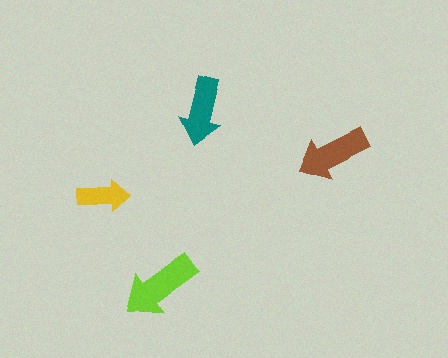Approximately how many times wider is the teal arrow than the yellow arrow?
About 1.5 times wider.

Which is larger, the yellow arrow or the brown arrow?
The brown one.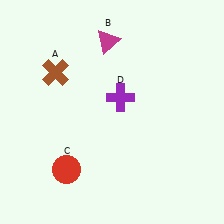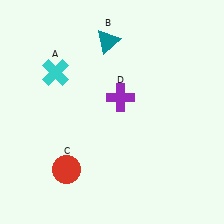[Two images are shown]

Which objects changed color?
A changed from brown to cyan. B changed from magenta to teal.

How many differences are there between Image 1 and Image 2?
There are 2 differences between the two images.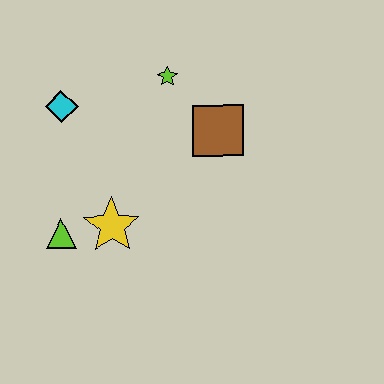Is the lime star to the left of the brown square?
Yes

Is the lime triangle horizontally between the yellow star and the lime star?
No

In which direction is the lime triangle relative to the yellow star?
The lime triangle is to the left of the yellow star.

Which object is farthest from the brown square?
The lime triangle is farthest from the brown square.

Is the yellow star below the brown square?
Yes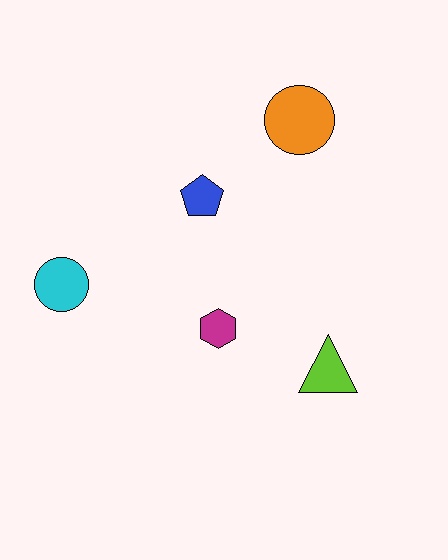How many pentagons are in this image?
There is 1 pentagon.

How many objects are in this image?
There are 5 objects.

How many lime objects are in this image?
There is 1 lime object.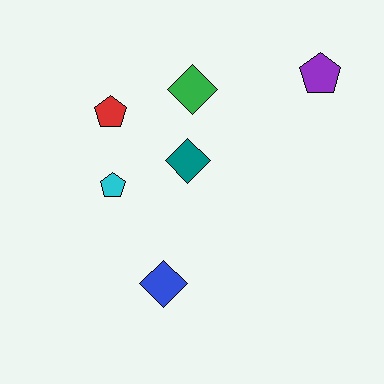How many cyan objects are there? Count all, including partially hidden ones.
There is 1 cyan object.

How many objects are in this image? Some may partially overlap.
There are 6 objects.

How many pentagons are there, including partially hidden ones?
There are 3 pentagons.